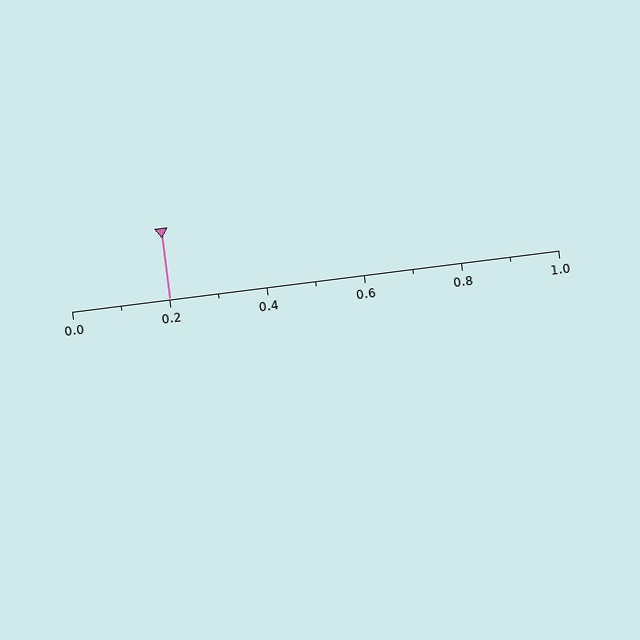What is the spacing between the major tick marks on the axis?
The major ticks are spaced 0.2 apart.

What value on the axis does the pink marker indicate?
The marker indicates approximately 0.2.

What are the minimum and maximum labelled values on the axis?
The axis runs from 0.0 to 1.0.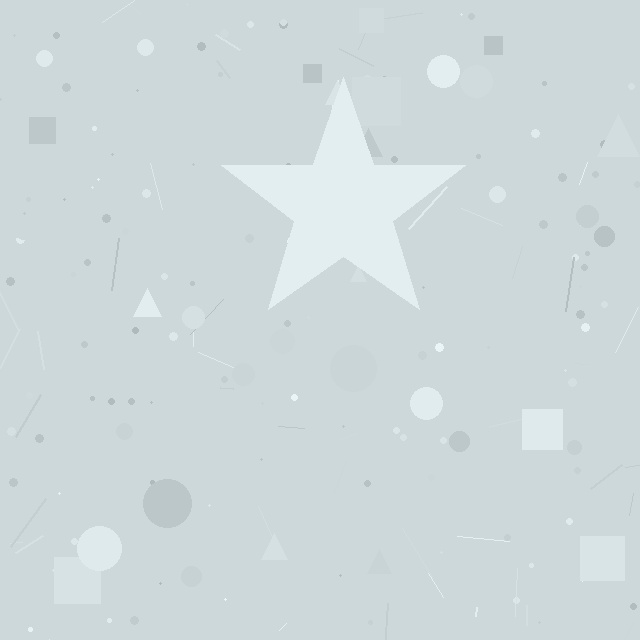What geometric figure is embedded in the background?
A star is embedded in the background.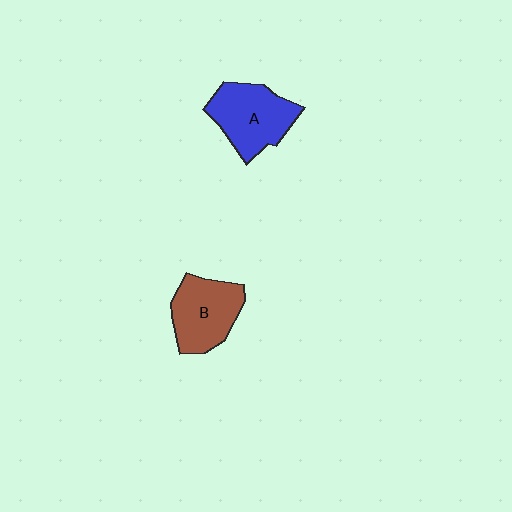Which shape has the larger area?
Shape A (blue).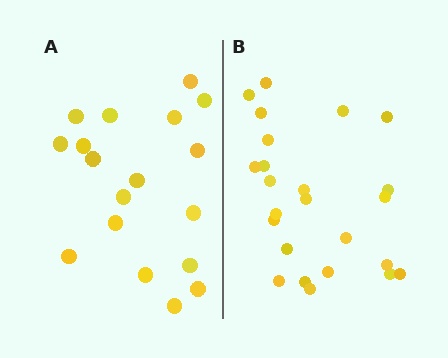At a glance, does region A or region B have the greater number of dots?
Region B (the right region) has more dots.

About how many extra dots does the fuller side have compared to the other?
Region B has about 6 more dots than region A.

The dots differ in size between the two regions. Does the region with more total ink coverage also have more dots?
No. Region A has more total ink coverage because its dots are larger, but region B actually contains more individual dots. Total area can be misleading — the number of items is what matters here.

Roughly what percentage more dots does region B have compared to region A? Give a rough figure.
About 35% more.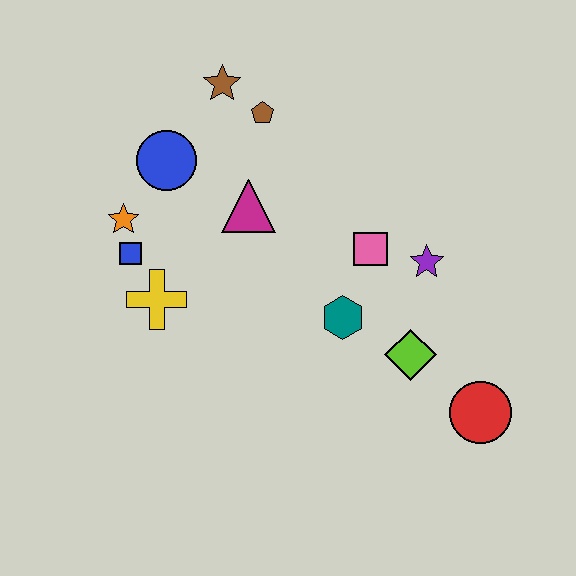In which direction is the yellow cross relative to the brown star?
The yellow cross is below the brown star.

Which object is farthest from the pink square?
The orange star is farthest from the pink square.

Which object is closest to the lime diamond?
The teal hexagon is closest to the lime diamond.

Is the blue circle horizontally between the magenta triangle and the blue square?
Yes